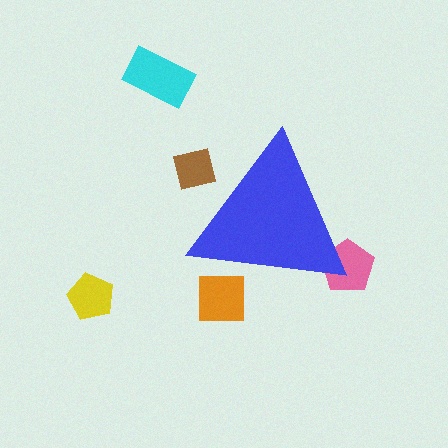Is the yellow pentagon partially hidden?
No, the yellow pentagon is fully visible.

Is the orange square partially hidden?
Yes, the orange square is partially hidden behind the blue triangle.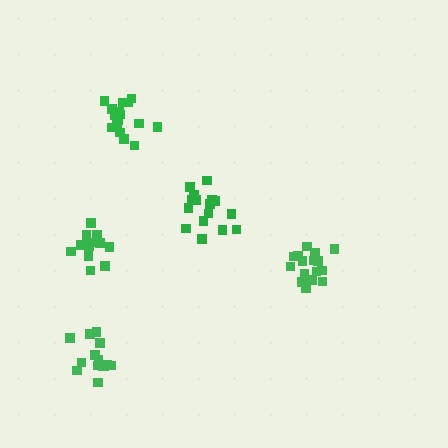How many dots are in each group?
Group 1: 16 dots, Group 2: 14 dots, Group 3: 16 dots, Group 4: 16 dots, Group 5: 12 dots (74 total).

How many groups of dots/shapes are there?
There are 5 groups.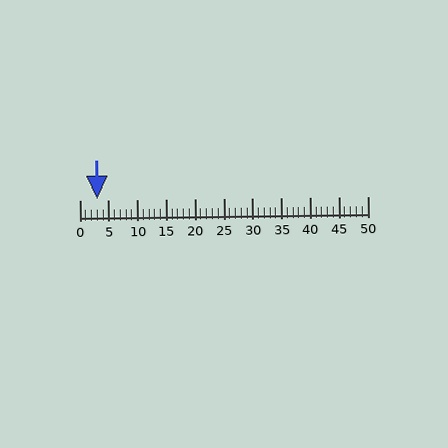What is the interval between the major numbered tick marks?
The major tick marks are spaced 5 units apart.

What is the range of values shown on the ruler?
The ruler shows values from 0 to 50.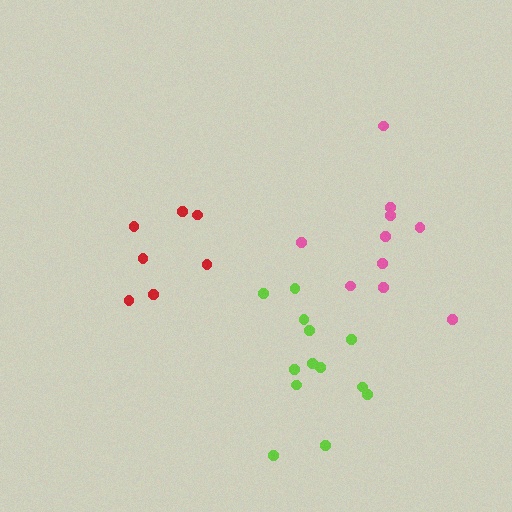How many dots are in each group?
Group 1: 7 dots, Group 2: 10 dots, Group 3: 13 dots (30 total).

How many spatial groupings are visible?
There are 3 spatial groupings.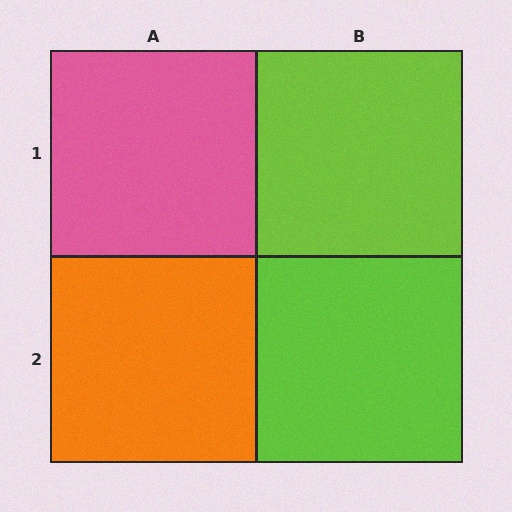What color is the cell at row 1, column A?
Pink.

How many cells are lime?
2 cells are lime.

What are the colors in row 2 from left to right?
Orange, lime.